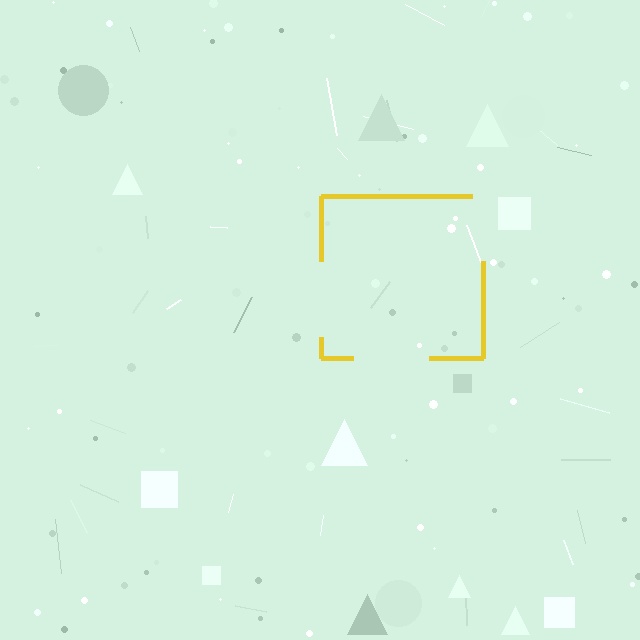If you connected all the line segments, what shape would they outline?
They would outline a square.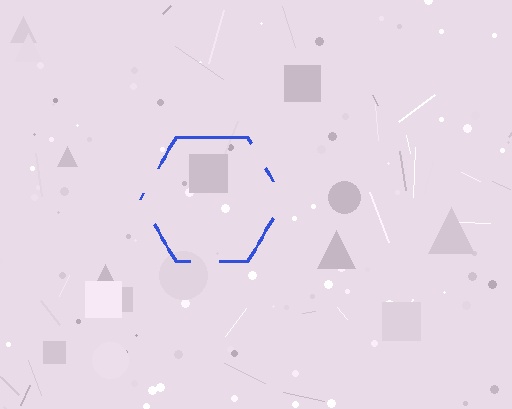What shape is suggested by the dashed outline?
The dashed outline suggests a hexagon.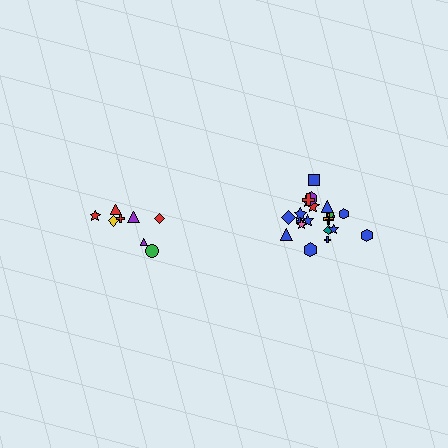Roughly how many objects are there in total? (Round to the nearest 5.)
Roughly 30 objects in total.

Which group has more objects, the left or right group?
The right group.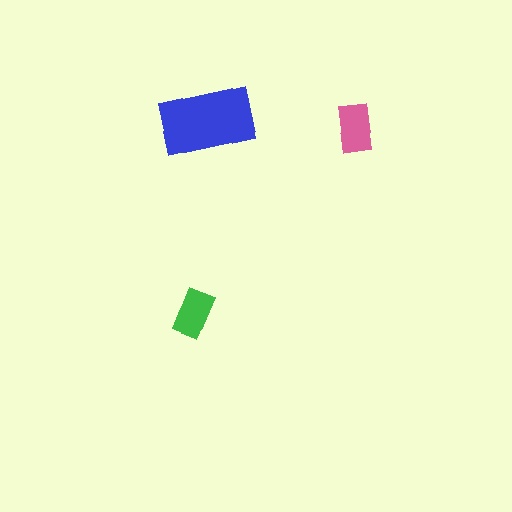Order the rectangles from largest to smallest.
the blue one, the pink one, the green one.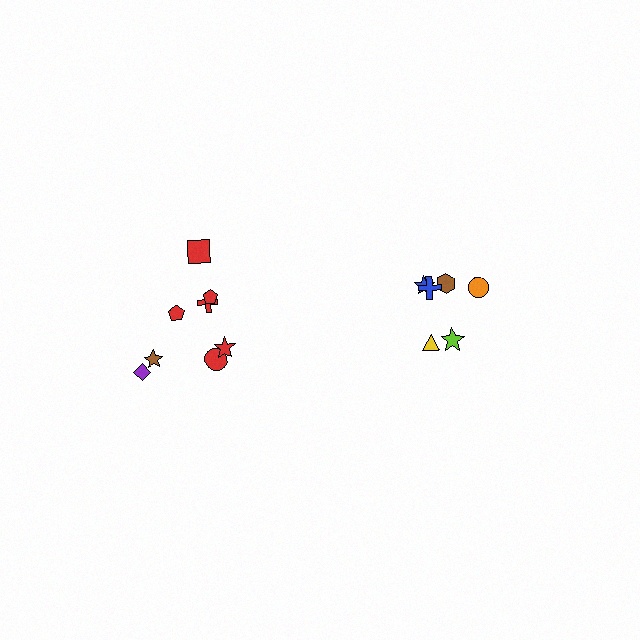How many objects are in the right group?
There are 6 objects.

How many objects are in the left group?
There are 8 objects.